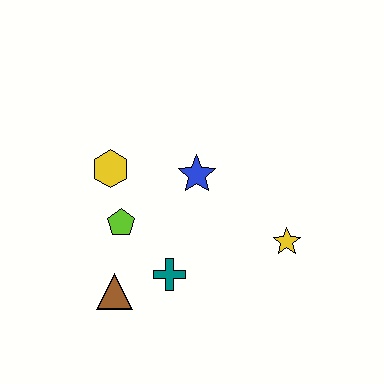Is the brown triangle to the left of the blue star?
Yes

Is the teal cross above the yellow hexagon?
No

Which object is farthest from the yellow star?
The yellow hexagon is farthest from the yellow star.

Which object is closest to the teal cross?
The brown triangle is closest to the teal cross.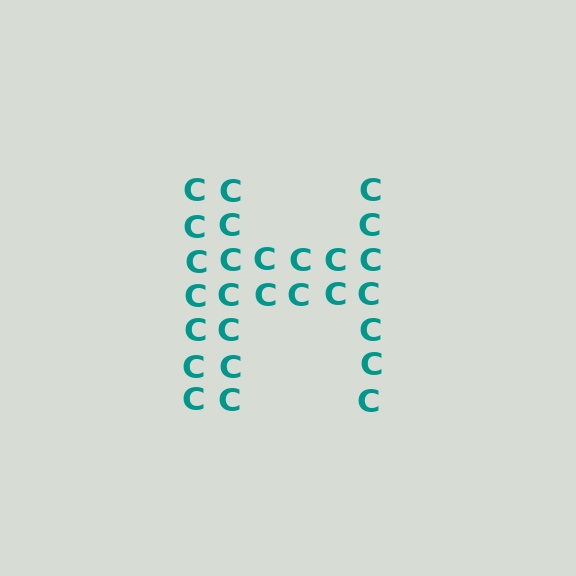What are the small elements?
The small elements are letter C's.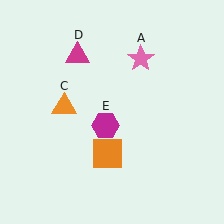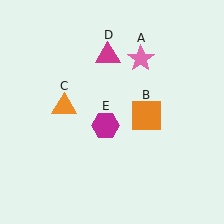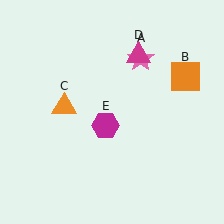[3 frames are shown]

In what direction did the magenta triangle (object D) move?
The magenta triangle (object D) moved right.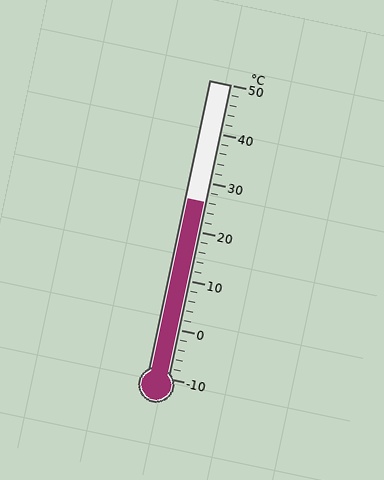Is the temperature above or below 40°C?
The temperature is below 40°C.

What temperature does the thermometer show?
The thermometer shows approximately 26°C.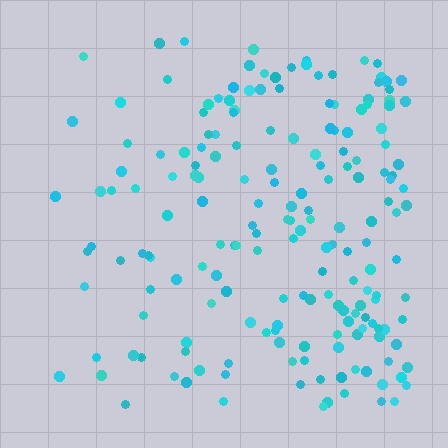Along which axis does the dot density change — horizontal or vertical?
Horizontal.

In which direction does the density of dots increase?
From left to right, with the right side densest.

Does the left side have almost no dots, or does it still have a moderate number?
Still a moderate number, just noticeably fewer than the right.